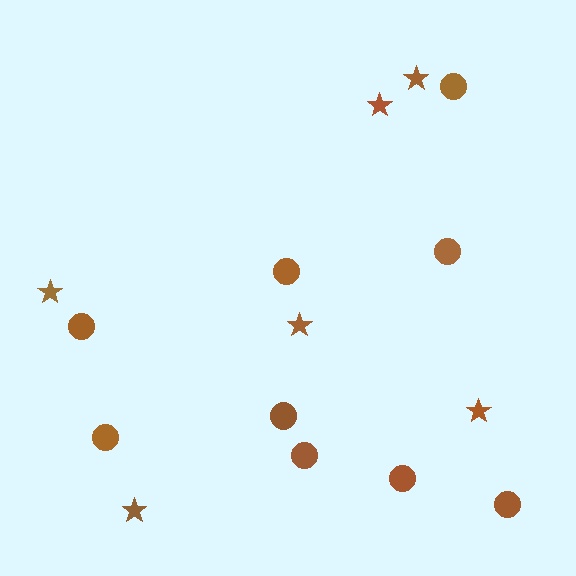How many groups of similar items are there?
There are 2 groups: one group of stars (6) and one group of circles (9).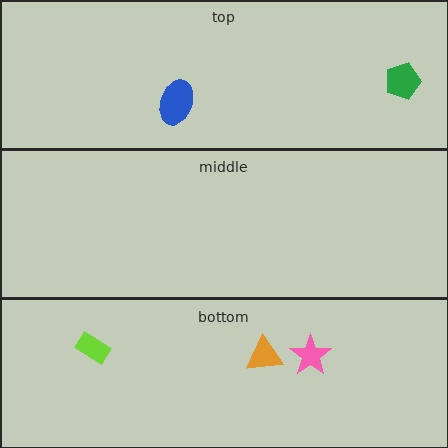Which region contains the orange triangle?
The bottom region.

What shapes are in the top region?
The green pentagon, the blue ellipse.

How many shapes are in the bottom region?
3.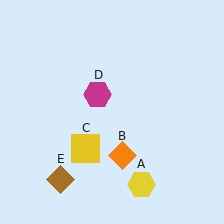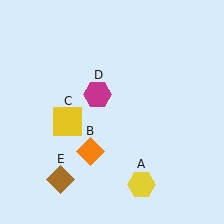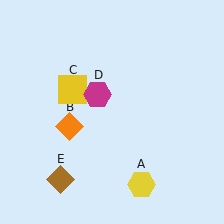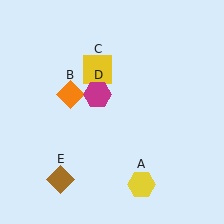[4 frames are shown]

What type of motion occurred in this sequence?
The orange diamond (object B), yellow square (object C) rotated clockwise around the center of the scene.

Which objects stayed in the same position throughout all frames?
Yellow hexagon (object A) and magenta hexagon (object D) and brown diamond (object E) remained stationary.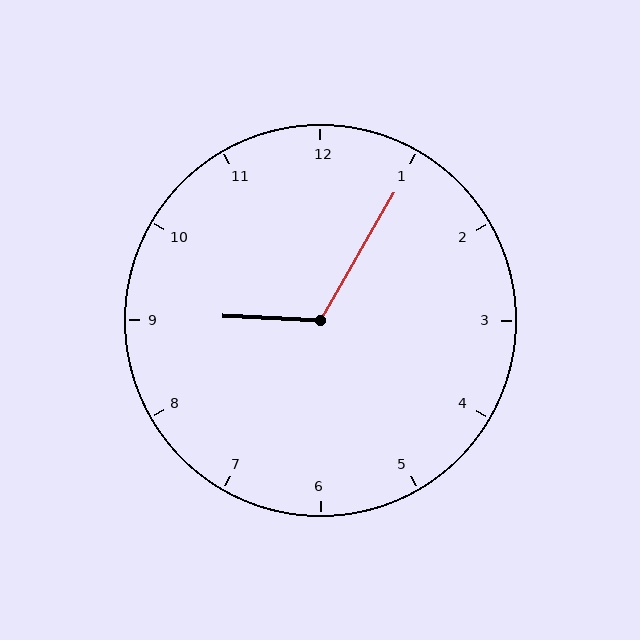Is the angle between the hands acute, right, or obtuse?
It is obtuse.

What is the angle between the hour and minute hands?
Approximately 118 degrees.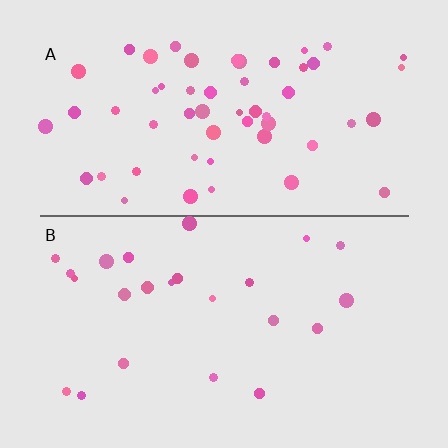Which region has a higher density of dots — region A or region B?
A (the top).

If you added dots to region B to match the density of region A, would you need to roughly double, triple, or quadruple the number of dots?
Approximately double.